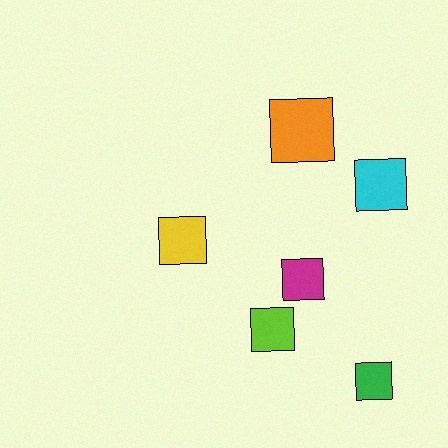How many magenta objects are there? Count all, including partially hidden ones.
There is 1 magenta object.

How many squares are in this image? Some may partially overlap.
There are 6 squares.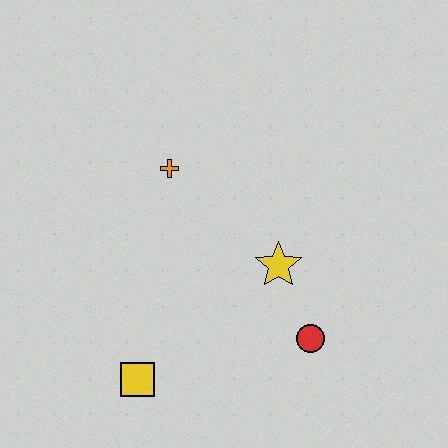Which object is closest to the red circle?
The yellow star is closest to the red circle.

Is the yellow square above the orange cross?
No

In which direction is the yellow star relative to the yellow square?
The yellow star is to the right of the yellow square.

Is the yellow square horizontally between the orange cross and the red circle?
No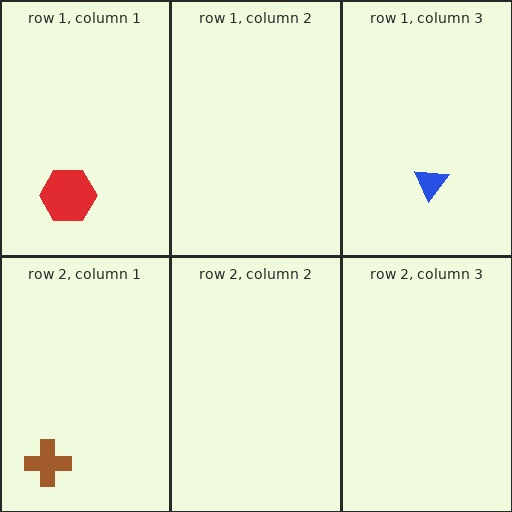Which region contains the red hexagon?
The row 1, column 1 region.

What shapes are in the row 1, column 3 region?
The blue triangle.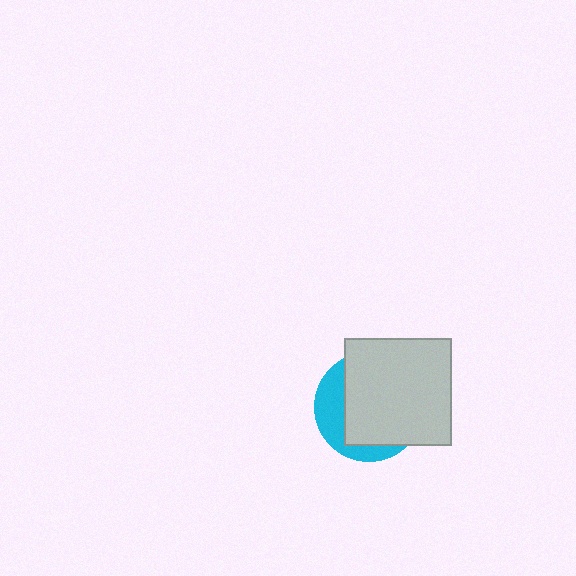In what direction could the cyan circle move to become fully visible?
The cyan circle could move toward the lower-left. That would shift it out from behind the light gray square entirely.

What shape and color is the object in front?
The object in front is a light gray square.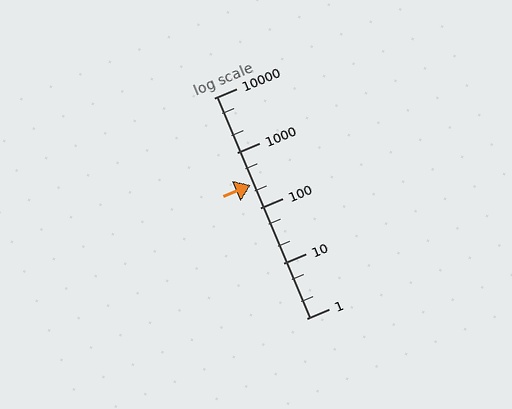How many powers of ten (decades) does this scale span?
The scale spans 4 decades, from 1 to 10000.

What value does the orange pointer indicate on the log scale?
The pointer indicates approximately 260.